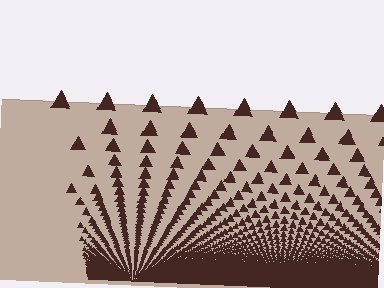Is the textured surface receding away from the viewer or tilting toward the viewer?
The surface appears to tilt toward the viewer. Texture elements get larger and sparser toward the top.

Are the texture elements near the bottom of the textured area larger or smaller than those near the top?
Smaller. The gradient is inverted — elements near the bottom are smaller and denser.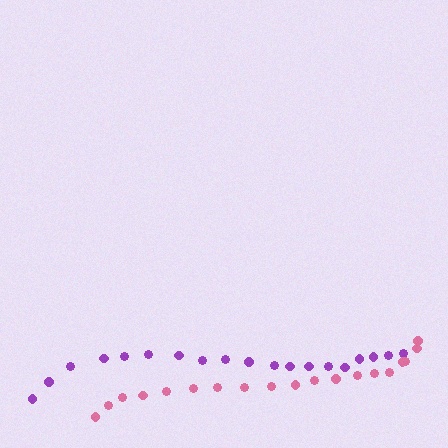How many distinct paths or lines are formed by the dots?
There are 2 distinct paths.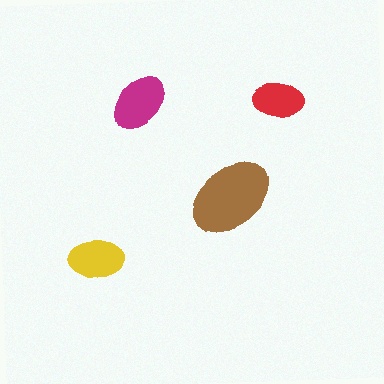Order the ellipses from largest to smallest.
the brown one, the magenta one, the yellow one, the red one.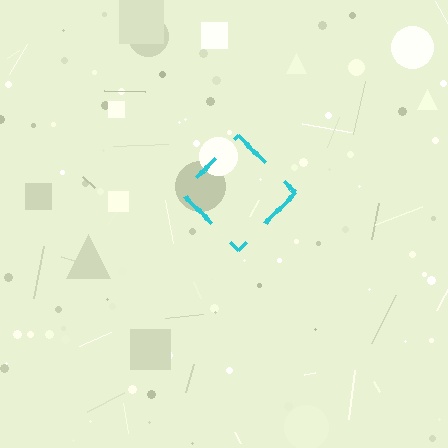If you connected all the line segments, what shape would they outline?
They would outline a diamond.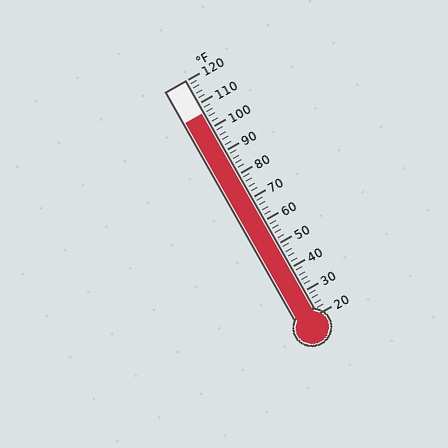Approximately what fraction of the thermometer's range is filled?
The thermometer is filled to approximately 85% of its range.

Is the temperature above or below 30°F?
The temperature is above 30°F.